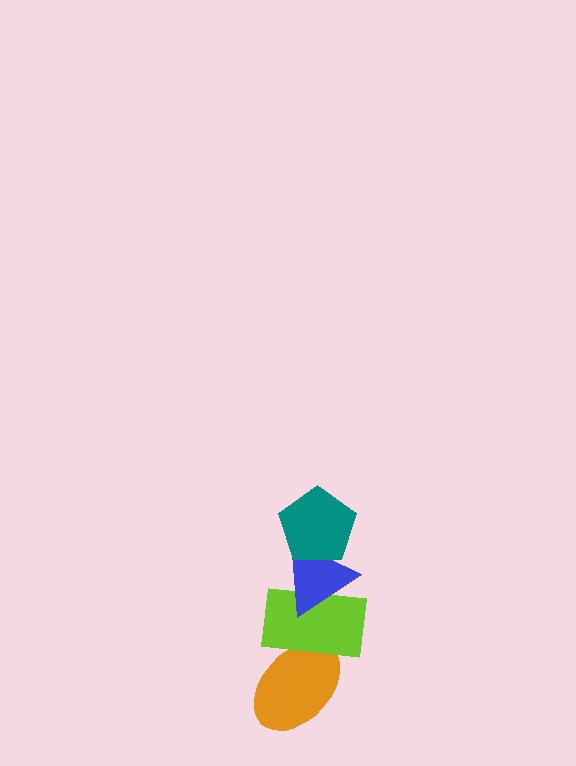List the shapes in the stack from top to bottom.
From top to bottom: the teal pentagon, the blue triangle, the lime rectangle, the orange ellipse.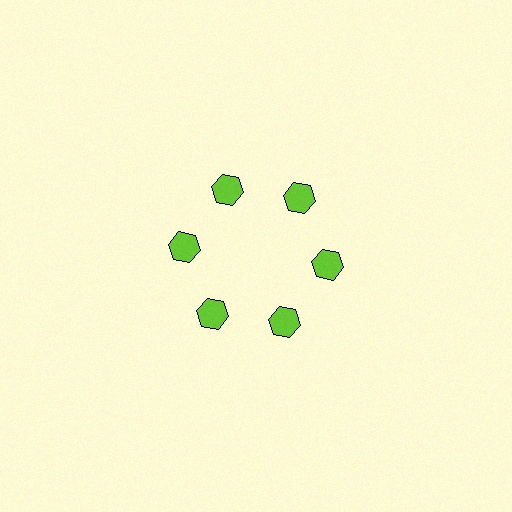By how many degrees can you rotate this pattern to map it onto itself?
The pattern maps onto itself every 60 degrees of rotation.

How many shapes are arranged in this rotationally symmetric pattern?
There are 6 shapes, arranged in 6 groups of 1.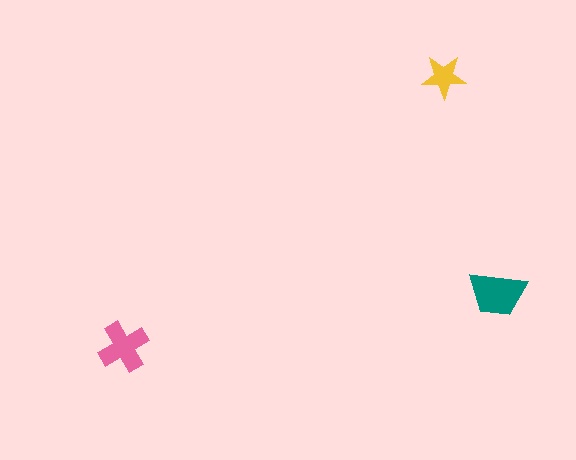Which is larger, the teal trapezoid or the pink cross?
The teal trapezoid.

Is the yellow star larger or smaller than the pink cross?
Smaller.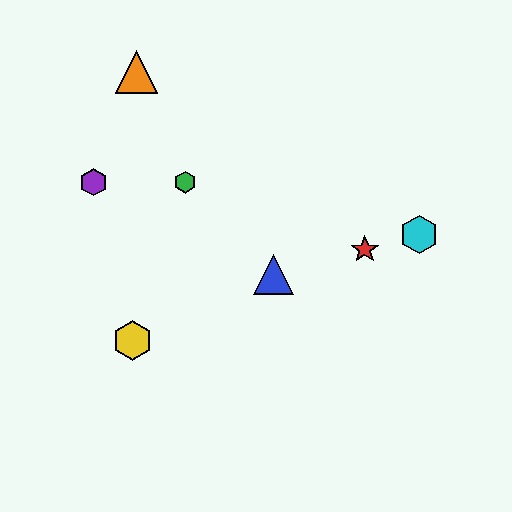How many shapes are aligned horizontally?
2 shapes (the green hexagon, the purple hexagon) are aligned horizontally.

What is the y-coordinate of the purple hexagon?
The purple hexagon is at y≈182.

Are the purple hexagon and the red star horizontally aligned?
No, the purple hexagon is at y≈182 and the red star is at y≈250.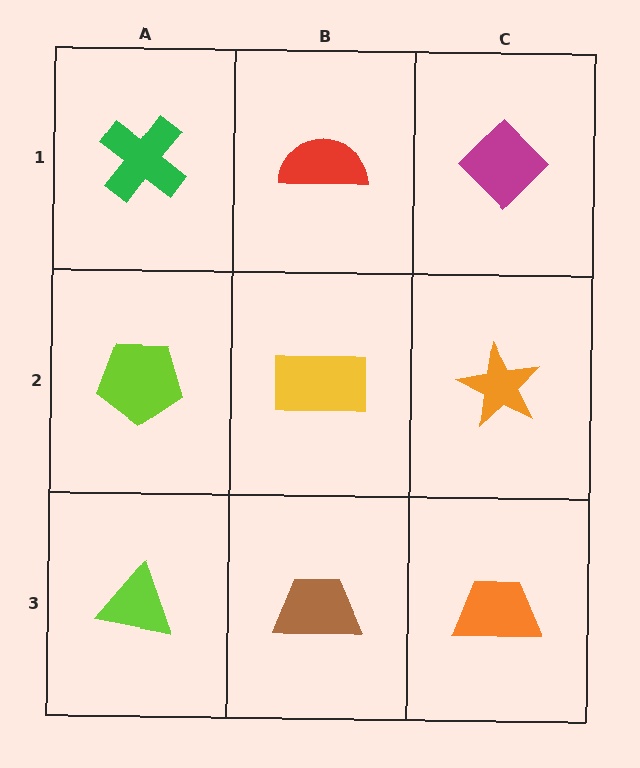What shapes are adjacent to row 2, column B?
A red semicircle (row 1, column B), a brown trapezoid (row 3, column B), a lime pentagon (row 2, column A), an orange star (row 2, column C).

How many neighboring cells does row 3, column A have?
2.